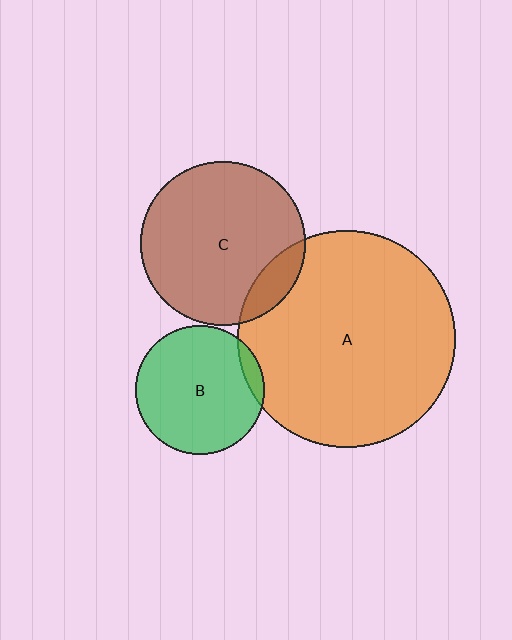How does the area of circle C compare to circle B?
Approximately 1.6 times.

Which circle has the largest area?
Circle A (orange).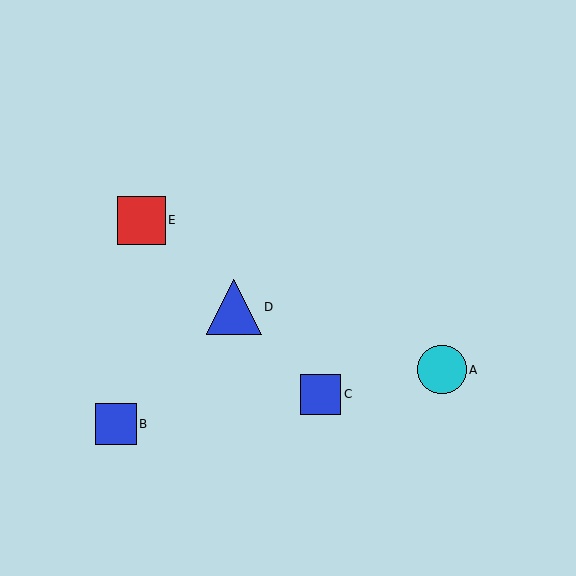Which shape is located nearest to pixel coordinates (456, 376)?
The cyan circle (labeled A) at (442, 370) is nearest to that location.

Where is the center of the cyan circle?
The center of the cyan circle is at (442, 370).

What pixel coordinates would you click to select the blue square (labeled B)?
Click at (116, 424) to select the blue square B.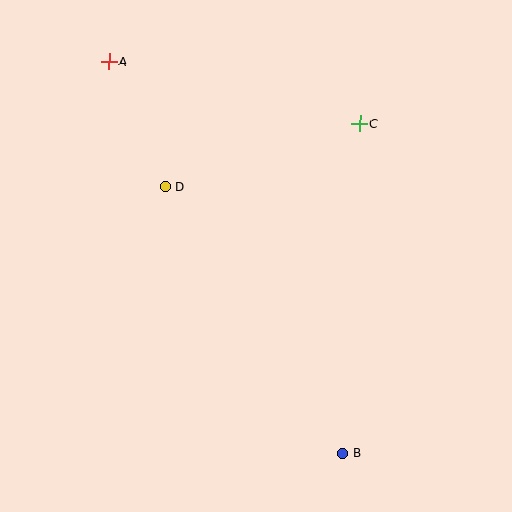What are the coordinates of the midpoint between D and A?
The midpoint between D and A is at (137, 124).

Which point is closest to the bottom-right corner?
Point B is closest to the bottom-right corner.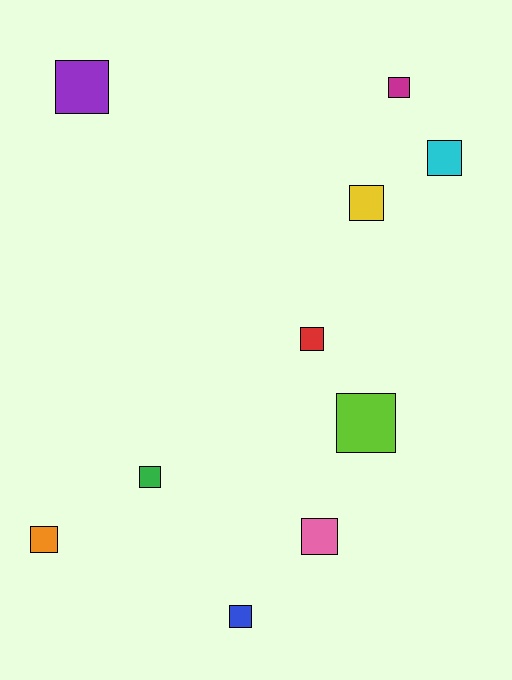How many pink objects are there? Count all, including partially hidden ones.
There is 1 pink object.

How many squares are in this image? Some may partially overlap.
There are 10 squares.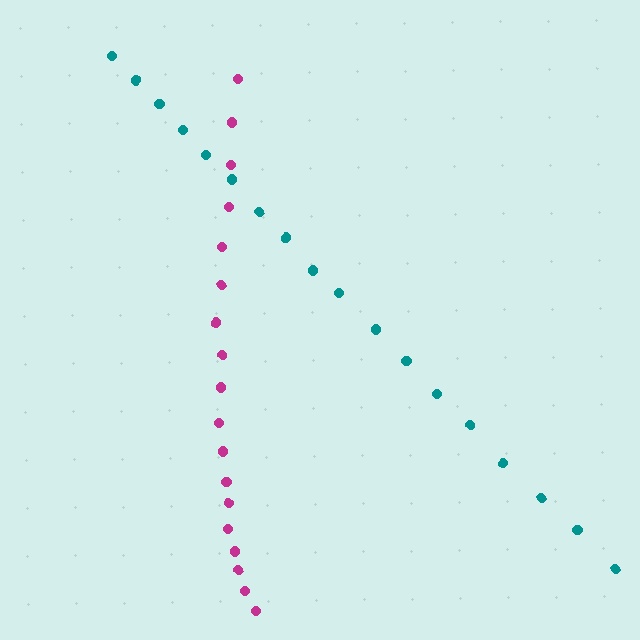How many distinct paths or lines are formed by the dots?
There are 2 distinct paths.